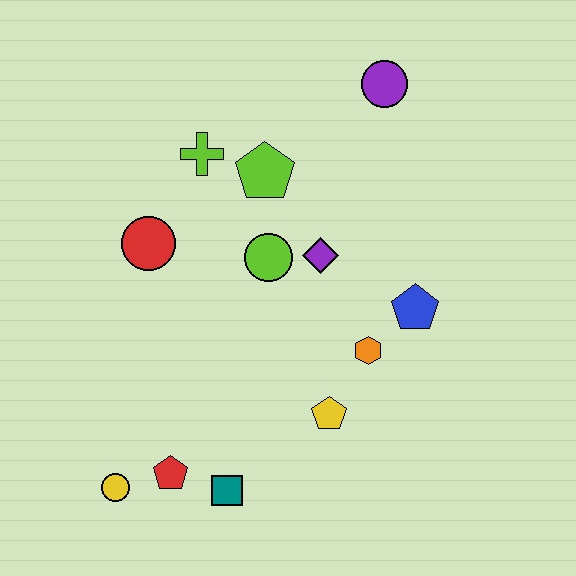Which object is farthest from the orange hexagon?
The yellow circle is farthest from the orange hexagon.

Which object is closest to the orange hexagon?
The blue pentagon is closest to the orange hexagon.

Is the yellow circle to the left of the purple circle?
Yes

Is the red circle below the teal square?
No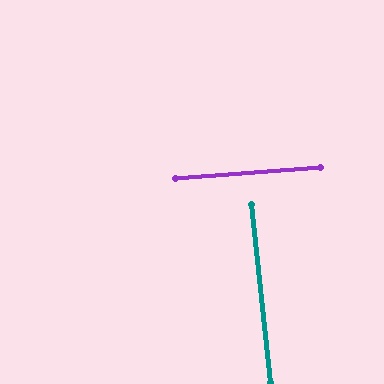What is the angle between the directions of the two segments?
Approximately 88 degrees.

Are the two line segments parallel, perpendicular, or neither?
Perpendicular — they meet at approximately 88°.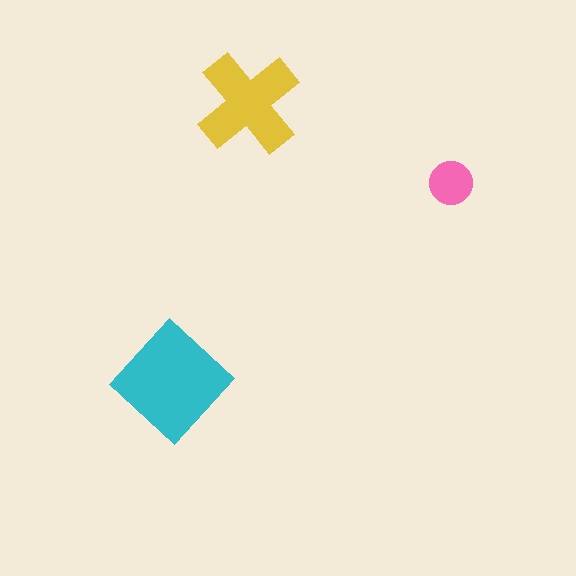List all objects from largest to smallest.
The cyan diamond, the yellow cross, the pink circle.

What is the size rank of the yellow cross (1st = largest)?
2nd.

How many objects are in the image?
There are 3 objects in the image.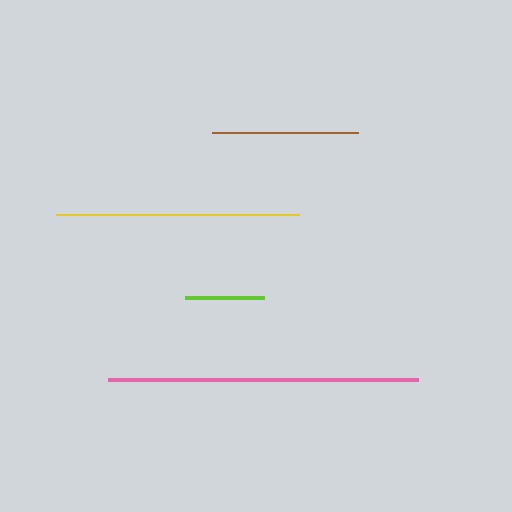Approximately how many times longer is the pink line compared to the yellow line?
The pink line is approximately 1.3 times the length of the yellow line.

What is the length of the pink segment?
The pink segment is approximately 311 pixels long.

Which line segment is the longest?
The pink line is the longest at approximately 311 pixels.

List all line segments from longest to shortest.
From longest to shortest: pink, yellow, brown, lime.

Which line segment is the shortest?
The lime line is the shortest at approximately 79 pixels.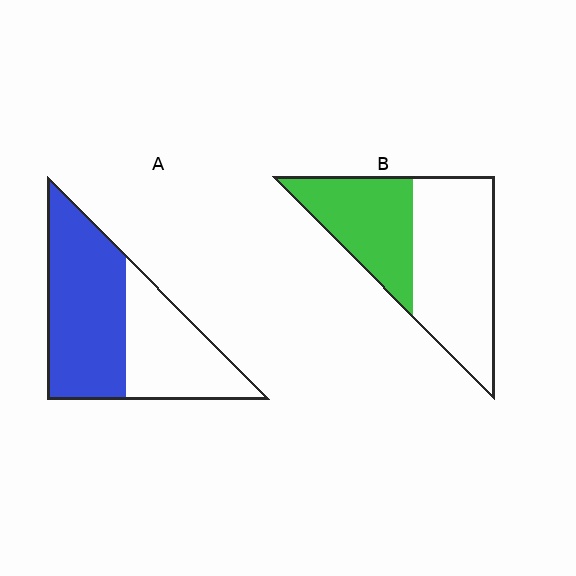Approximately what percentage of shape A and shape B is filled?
A is approximately 60% and B is approximately 40%.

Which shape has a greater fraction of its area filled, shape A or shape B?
Shape A.